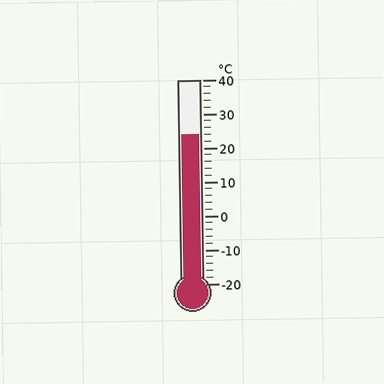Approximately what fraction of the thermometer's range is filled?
The thermometer is filled to approximately 75% of its range.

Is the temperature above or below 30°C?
The temperature is below 30°C.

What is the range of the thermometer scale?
The thermometer scale ranges from -20°C to 40°C.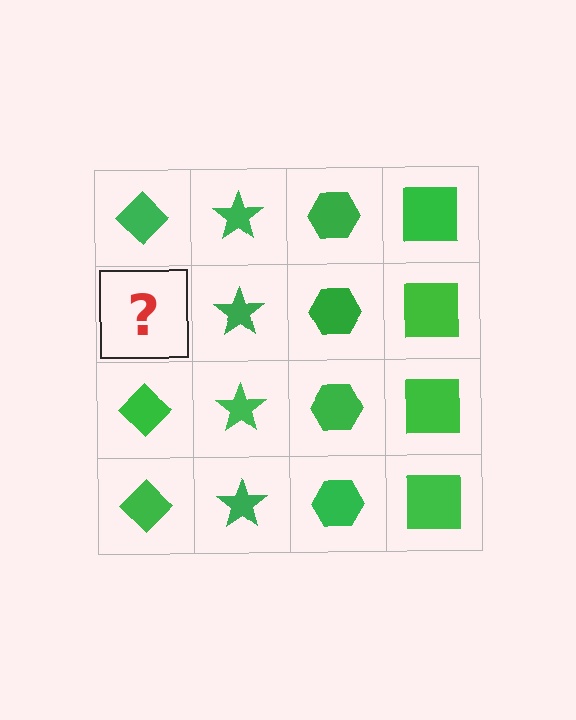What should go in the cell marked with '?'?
The missing cell should contain a green diamond.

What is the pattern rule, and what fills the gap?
The rule is that each column has a consistent shape. The gap should be filled with a green diamond.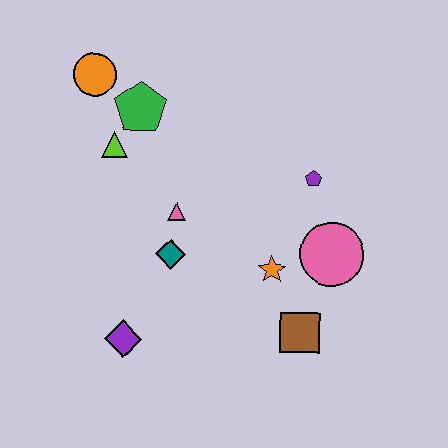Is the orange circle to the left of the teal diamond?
Yes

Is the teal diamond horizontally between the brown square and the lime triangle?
Yes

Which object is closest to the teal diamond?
The pink triangle is closest to the teal diamond.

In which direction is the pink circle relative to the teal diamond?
The pink circle is to the right of the teal diamond.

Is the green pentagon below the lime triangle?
No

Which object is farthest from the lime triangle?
The brown square is farthest from the lime triangle.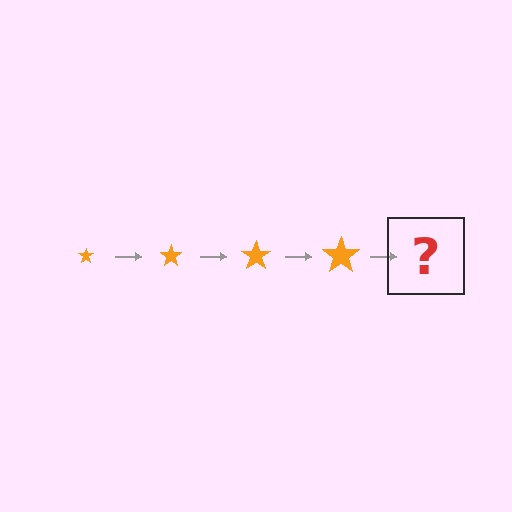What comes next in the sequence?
The next element should be an orange star, larger than the previous one.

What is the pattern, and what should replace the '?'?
The pattern is that the star gets progressively larger each step. The '?' should be an orange star, larger than the previous one.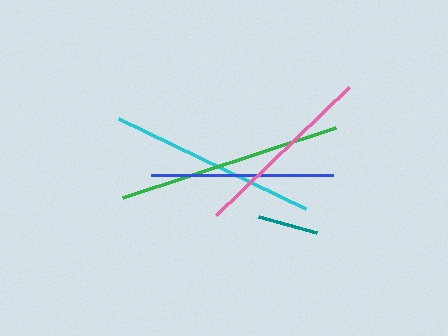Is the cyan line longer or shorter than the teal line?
The cyan line is longer than the teal line.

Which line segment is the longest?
The green line is the longest at approximately 224 pixels.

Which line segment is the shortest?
The teal line is the shortest at approximately 60 pixels.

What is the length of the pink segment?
The pink segment is approximately 185 pixels long.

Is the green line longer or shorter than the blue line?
The green line is longer than the blue line.